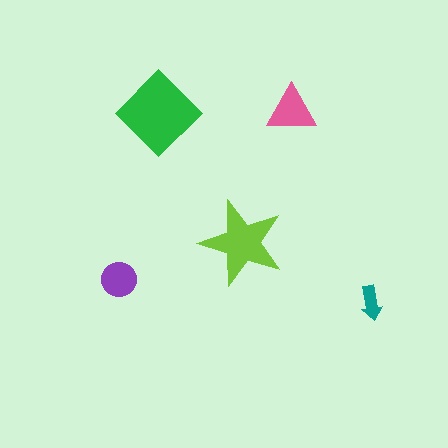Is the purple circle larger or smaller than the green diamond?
Smaller.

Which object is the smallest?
The teal arrow.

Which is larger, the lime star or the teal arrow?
The lime star.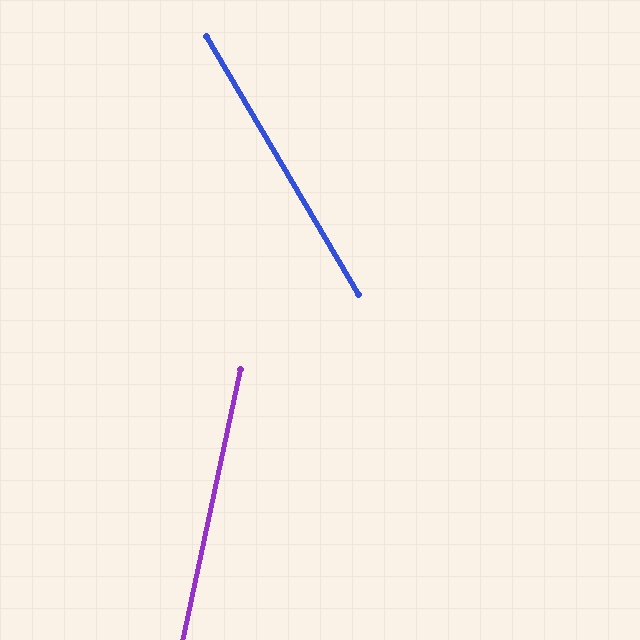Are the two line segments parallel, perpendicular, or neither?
Neither parallel nor perpendicular — they differ by about 42°.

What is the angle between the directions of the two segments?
Approximately 42 degrees.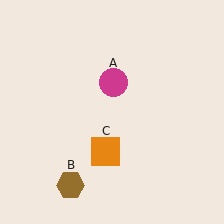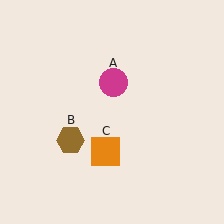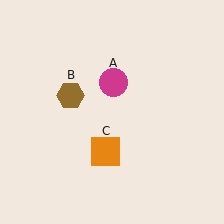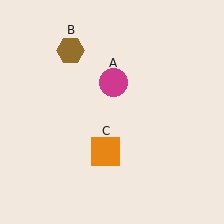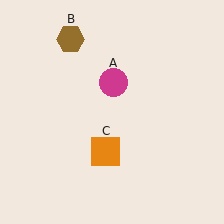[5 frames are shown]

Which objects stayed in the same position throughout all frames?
Magenta circle (object A) and orange square (object C) remained stationary.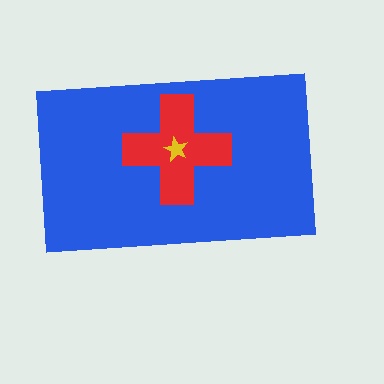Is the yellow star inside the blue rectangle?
Yes.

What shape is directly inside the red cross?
The yellow star.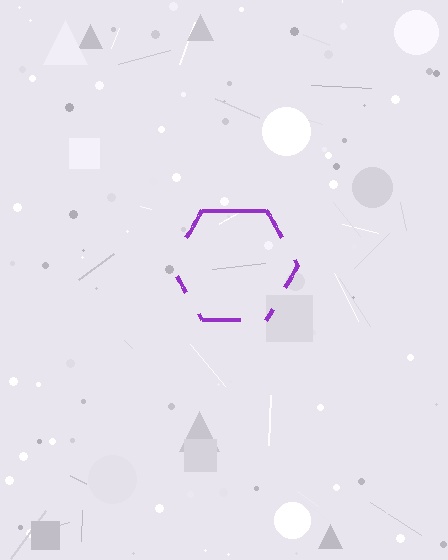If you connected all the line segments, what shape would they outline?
They would outline a hexagon.